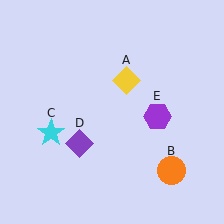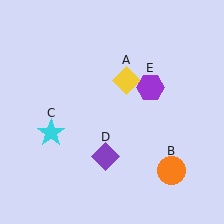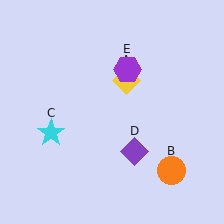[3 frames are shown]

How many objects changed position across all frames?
2 objects changed position: purple diamond (object D), purple hexagon (object E).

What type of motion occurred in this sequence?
The purple diamond (object D), purple hexagon (object E) rotated counterclockwise around the center of the scene.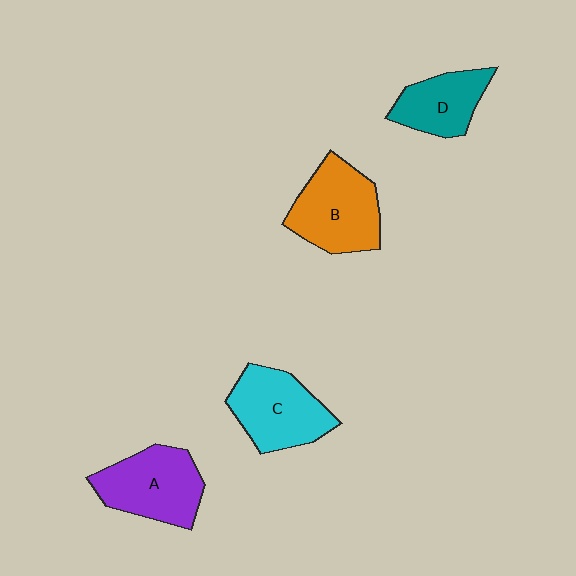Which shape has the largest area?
Shape B (orange).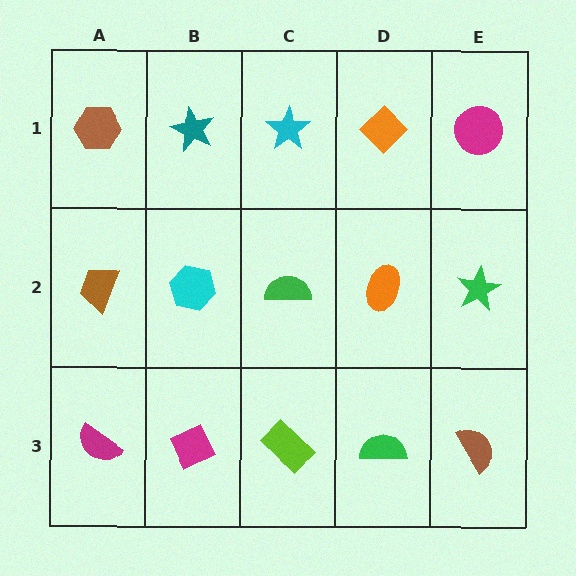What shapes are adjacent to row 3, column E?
A green star (row 2, column E), a green semicircle (row 3, column D).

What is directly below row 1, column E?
A green star.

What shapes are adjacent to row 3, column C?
A green semicircle (row 2, column C), a magenta diamond (row 3, column B), a green semicircle (row 3, column D).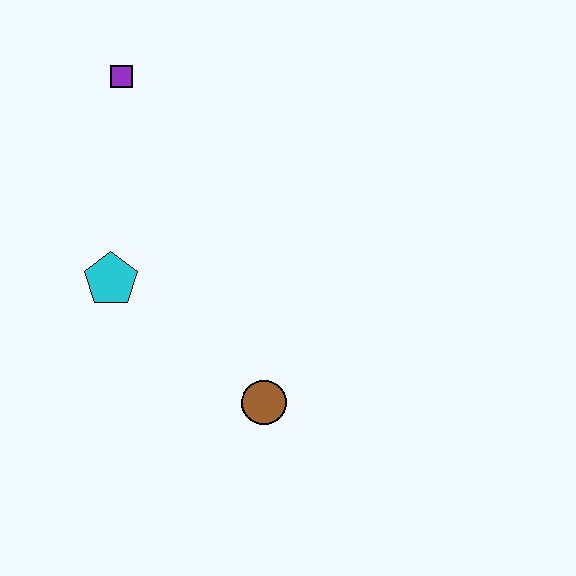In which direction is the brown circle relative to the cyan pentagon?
The brown circle is to the right of the cyan pentagon.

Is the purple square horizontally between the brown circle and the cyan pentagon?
Yes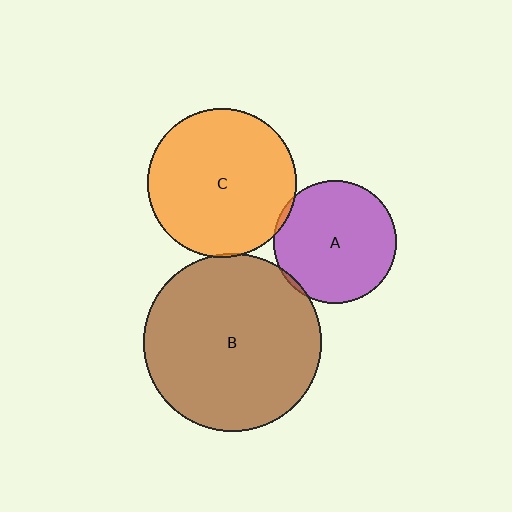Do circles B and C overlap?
Yes.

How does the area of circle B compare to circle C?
Approximately 1.4 times.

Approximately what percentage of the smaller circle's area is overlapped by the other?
Approximately 5%.